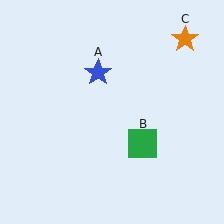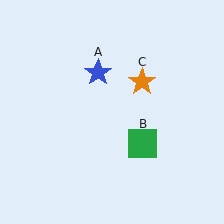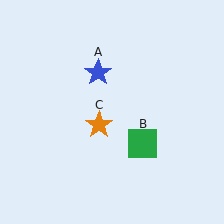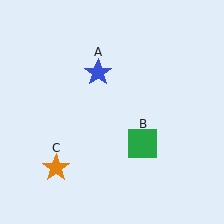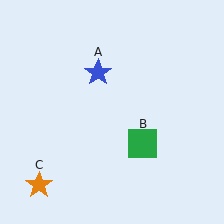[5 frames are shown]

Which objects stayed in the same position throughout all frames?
Blue star (object A) and green square (object B) remained stationary.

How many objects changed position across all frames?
1 object changed position: orange star (object C).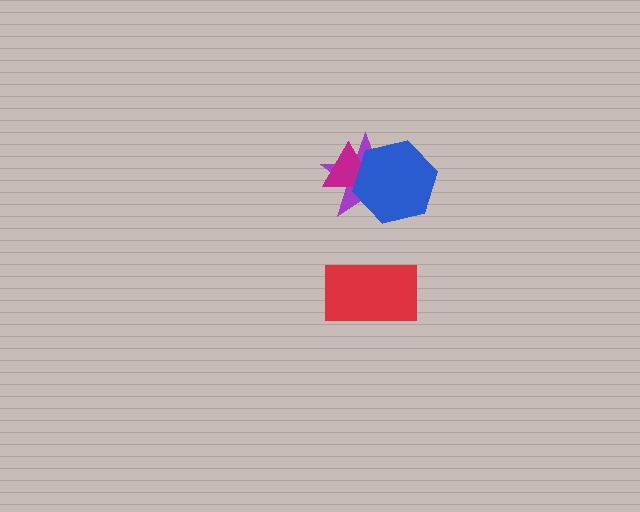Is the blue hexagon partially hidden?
No, no other shape covers it.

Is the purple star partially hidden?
Yes, it is partially covered by another shape.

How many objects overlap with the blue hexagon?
2 objects overlap with the blue hexagon.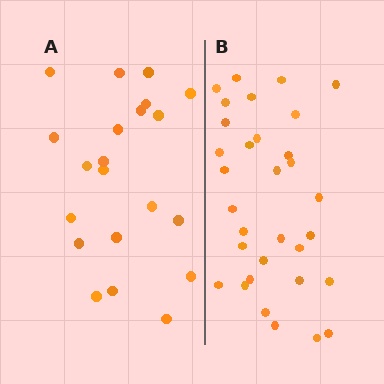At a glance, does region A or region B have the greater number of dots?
Region B (the right region) has more dots.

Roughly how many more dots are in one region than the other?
Region B has roughly 12 or so more dots than region A.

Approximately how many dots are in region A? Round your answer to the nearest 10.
About 20 dots. (The exact count is 21, which rounds to 20.)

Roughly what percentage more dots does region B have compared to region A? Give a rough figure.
About 50% more.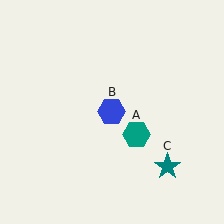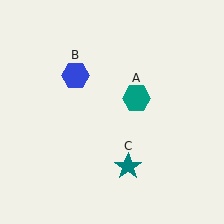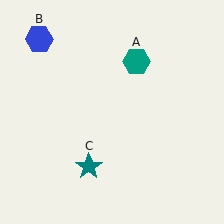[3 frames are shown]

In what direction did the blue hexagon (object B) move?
The blue hexagon (object B) moved up and to the left.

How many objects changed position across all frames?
3 objects changed position: teal hexagon (object A), blue hexagon (object B), teal star (object C).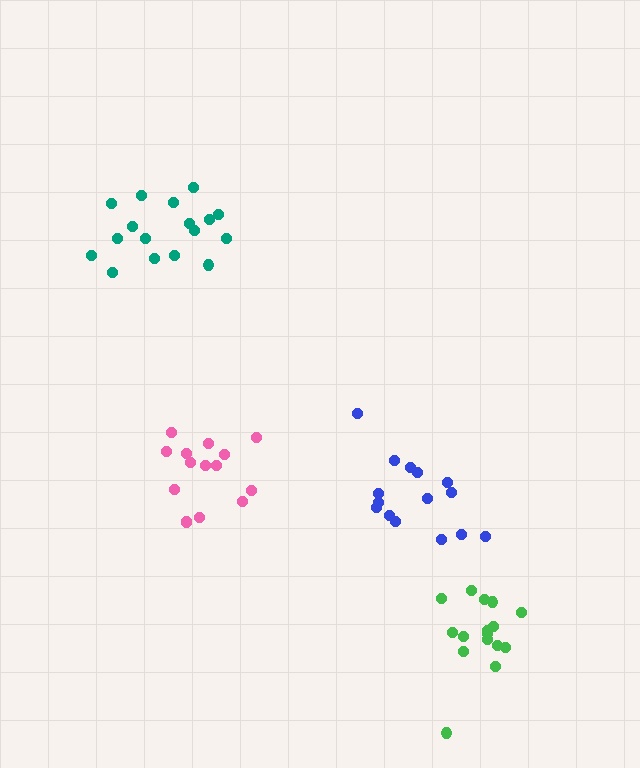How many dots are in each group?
Group 1: 17 dots, Group 2: 15 dots, Group 3: 17 dots, Group 4: 15 dots (64 total).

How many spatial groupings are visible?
There are 4 spatial groupings.